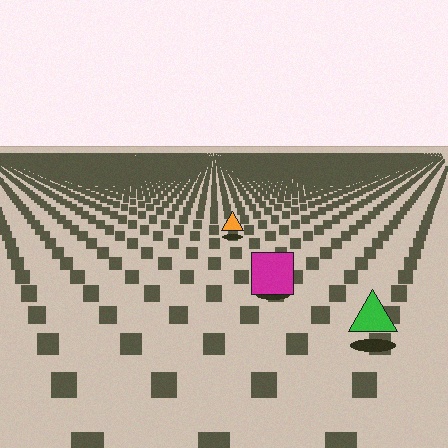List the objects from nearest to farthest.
From nearest to farthest: the green triangle, the magenta square, the orange triangle.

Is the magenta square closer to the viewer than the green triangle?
No. The green triangle is closer — you can tell from the texture gradient: the ground texture is coarser near it.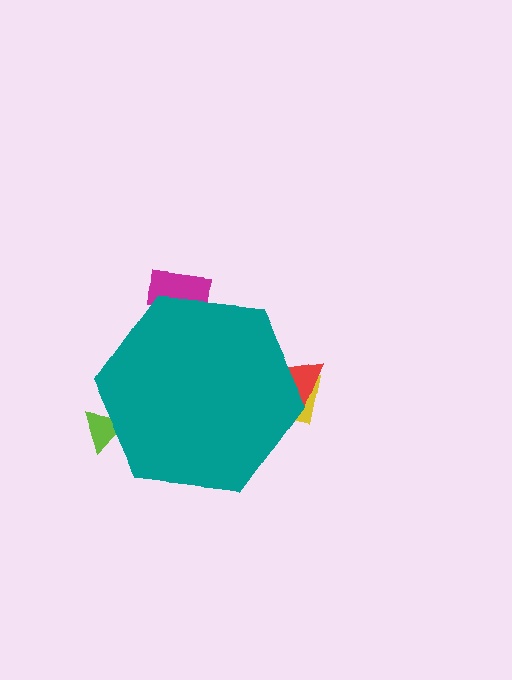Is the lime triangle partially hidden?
Yes, the lime triangle is partially hidden behind the teal hexagon.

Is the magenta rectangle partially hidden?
Yes, the magenta rectangle is partially hidden behind the teal hexagon.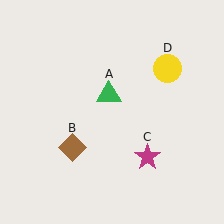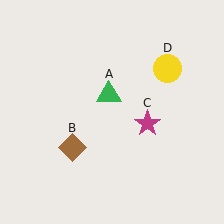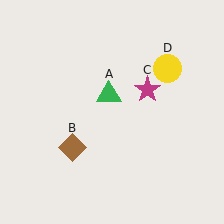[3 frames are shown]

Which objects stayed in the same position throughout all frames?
Green triangle (object A) and brown diamond (object B) and yellow circle (object D) remained stationary.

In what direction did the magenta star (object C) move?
The magenta star (object C) moved up.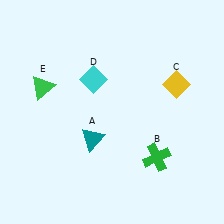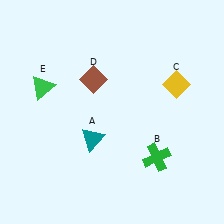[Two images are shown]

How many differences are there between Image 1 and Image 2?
There is 1 difference between the two images.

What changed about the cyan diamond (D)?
In Image 1, D is cyan. In Image 2, it changed to brown.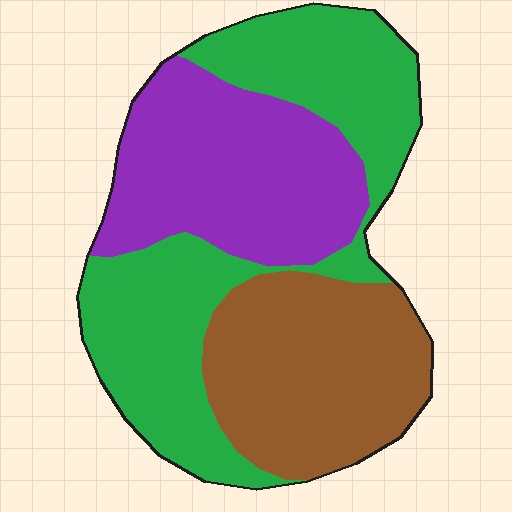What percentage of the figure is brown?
Brown covers about 30% of the figure.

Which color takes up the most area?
Green, at roughly 40%.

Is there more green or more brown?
Green.